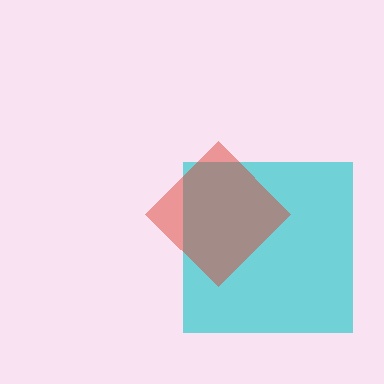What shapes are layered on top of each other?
The layered shapes are: a cyan square, a red diamond.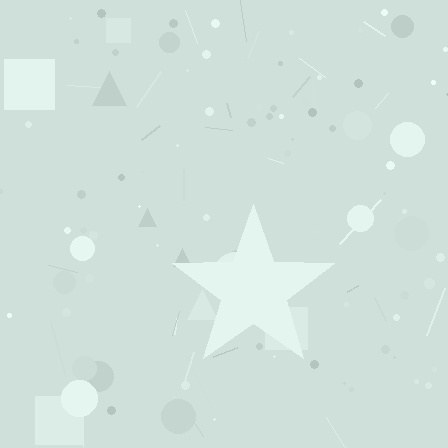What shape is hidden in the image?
A star is hidden in the image.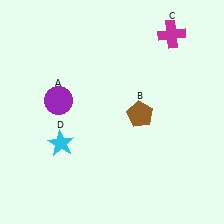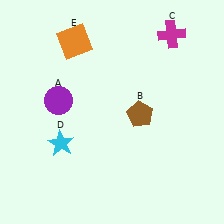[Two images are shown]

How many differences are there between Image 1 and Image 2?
There is 1 difference between the two images.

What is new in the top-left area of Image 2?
An orange square (E) was added in the top-left area of Image 2.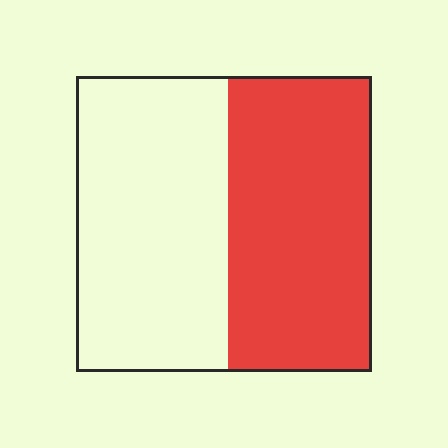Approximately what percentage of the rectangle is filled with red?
Approximately 50%.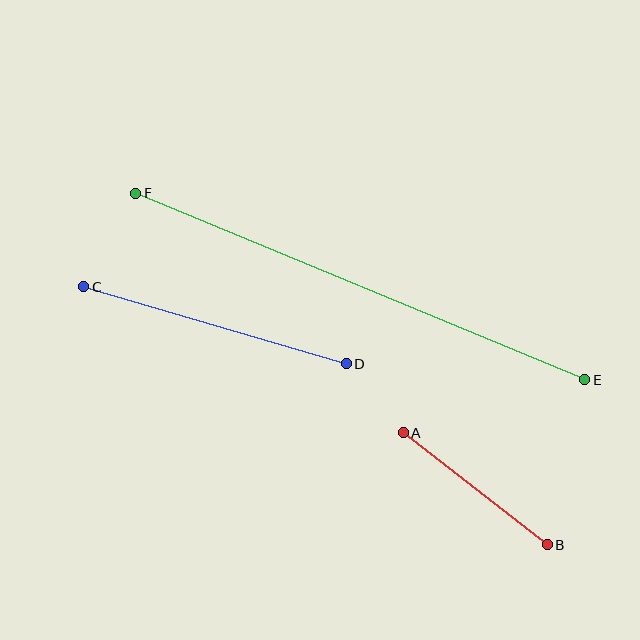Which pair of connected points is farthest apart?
Points E and F are farthest apart.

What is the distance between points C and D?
The distance is approximately 274 pixels.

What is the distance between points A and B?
The distance is approximately 183 pixels.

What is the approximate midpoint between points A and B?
The midpoint is at approximately (475, 489) pixels.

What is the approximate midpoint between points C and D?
The midpoint is at approximately (215, 325) pixels.